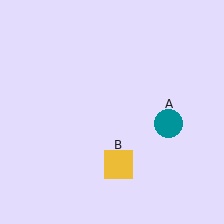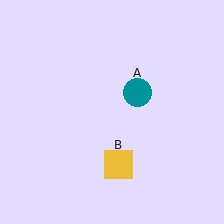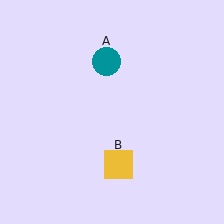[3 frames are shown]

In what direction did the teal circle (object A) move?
The teal circle (object A) moved up and to the left.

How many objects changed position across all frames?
1 object changed position: teal circle (object A).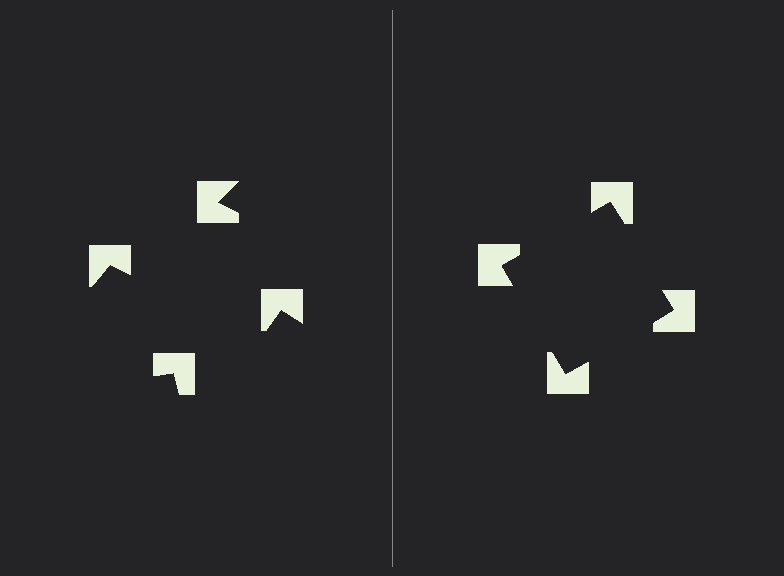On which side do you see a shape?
An illusory square appears on the right side. On the left side the wedge cuts are rotated, so no coherent shape forms.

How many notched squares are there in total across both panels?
8 — 4 on each side.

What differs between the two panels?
The notched squares are positioned identically on both sides; only the wedge orientations differ. On the right they align to a square; on the left they are misaligned.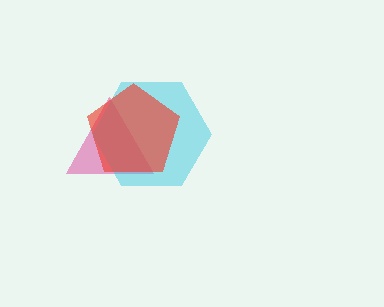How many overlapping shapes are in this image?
There are 3 overlapping shapes in the image.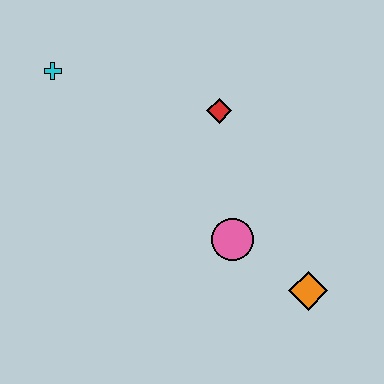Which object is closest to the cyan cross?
The red diamond is closest to the cyan cross.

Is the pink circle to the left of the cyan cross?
No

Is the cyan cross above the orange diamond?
Yes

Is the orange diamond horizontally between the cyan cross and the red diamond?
No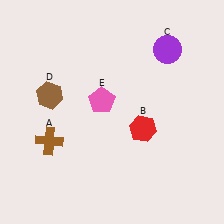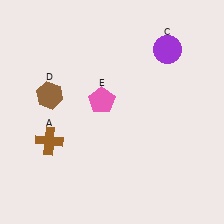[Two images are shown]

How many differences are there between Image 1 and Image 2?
There is 1 difference between the two images.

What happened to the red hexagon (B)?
The red hexagon (B) was removed in Image 2. It was in the bottom-right area of Image 1.